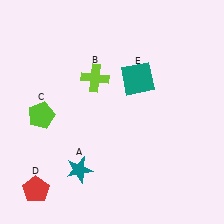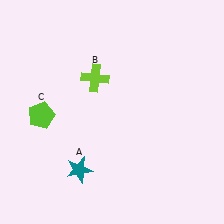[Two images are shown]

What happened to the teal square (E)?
The teal square (E) was removed in Image 2. It was in the top-right area of Image 1.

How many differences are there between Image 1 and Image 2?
There are 2 differences between the two images.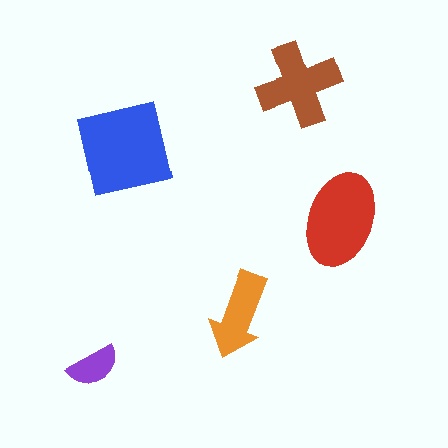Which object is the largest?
The blue square.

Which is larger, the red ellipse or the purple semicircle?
The red ellipse.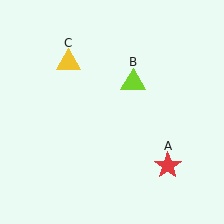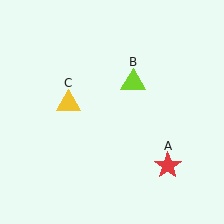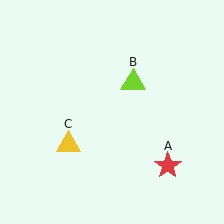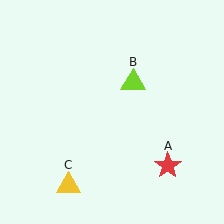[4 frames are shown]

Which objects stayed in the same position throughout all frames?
Red star (object A) and lime triangle (object B) remained stationary.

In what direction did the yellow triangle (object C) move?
The yellow triangle (object C) moved down.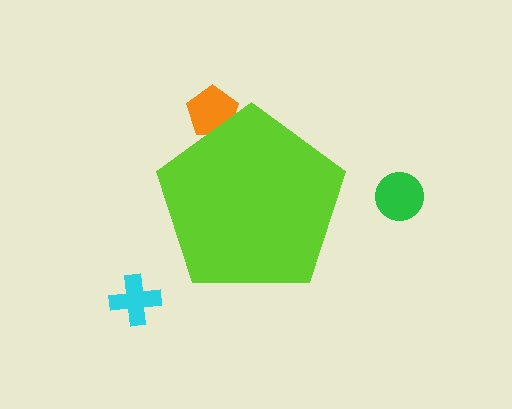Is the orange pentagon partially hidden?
Yes, the orange pentagon is partially hidden behind the lime pentagon.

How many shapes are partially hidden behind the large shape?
1 shape is partially hidden.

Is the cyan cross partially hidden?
No, the cyan cross is fully visible.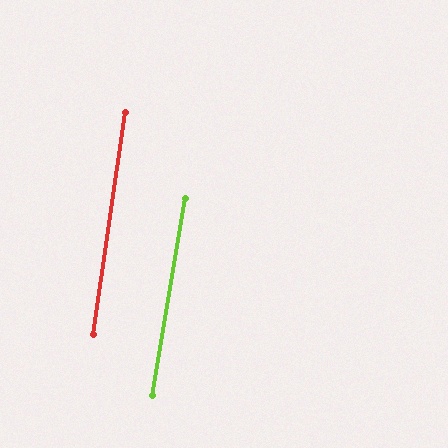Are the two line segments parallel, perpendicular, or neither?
Parallel — their directions differ by only 1.2°.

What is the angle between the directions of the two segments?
Approximately 1 degree.